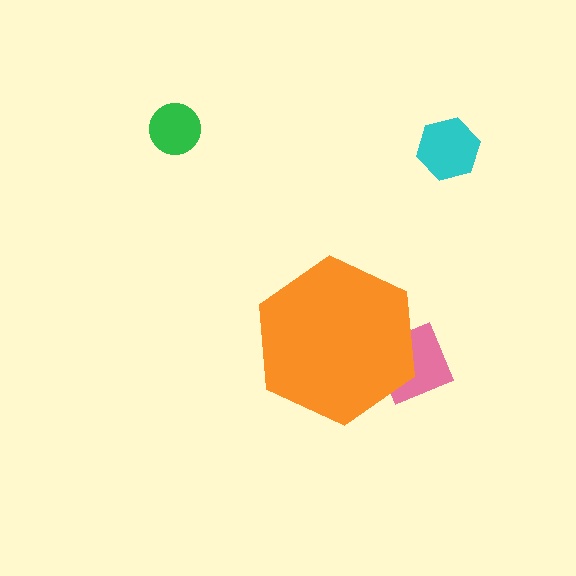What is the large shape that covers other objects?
An orange hexagon.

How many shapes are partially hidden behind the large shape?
1 shape is partially hidden.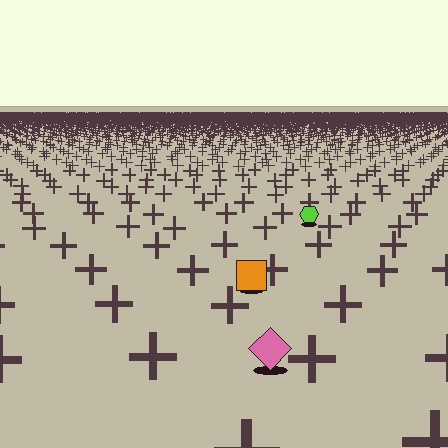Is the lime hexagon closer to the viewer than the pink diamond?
No. The pink diamond is closer — you can tell from the texture gradient: the ground texture is coarser near it.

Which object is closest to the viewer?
The pink diamond is closest. The texture marks near it are larger and more spread out.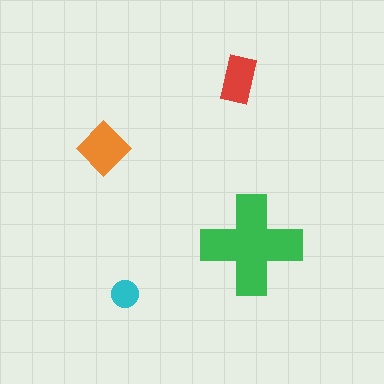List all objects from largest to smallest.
The green cross, the orange diamond, the red rectangle, the cyan circle.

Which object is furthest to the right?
The green cross is rightmost.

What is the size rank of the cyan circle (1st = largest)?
4th.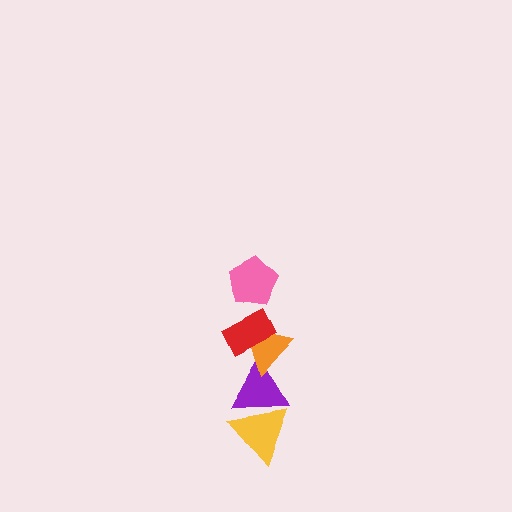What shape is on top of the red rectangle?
The pink pentagon is on top of the red rectangle.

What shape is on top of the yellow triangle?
The purple triangle is on top of the yellow triangle.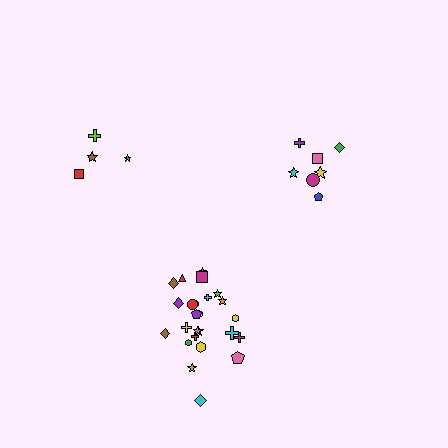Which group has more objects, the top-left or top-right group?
The top-right group.